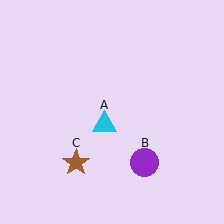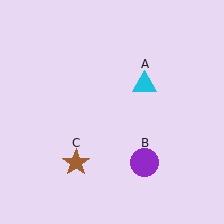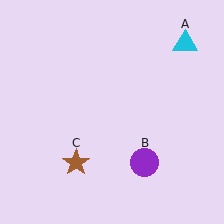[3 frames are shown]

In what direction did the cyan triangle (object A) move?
The cyan triangle (object A) moved up and to the right.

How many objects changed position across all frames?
1 object changed position: cyan triangle (object A).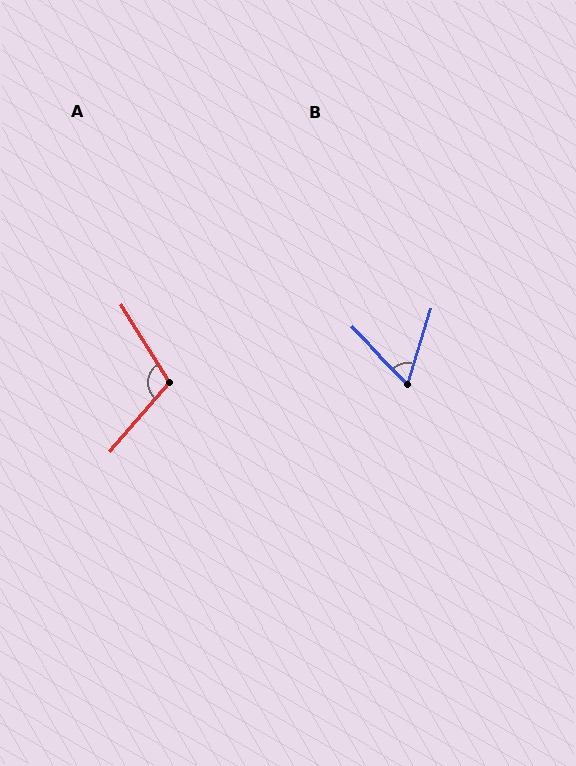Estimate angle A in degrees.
Approximately 108 degrees.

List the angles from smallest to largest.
B (62°), A (108°).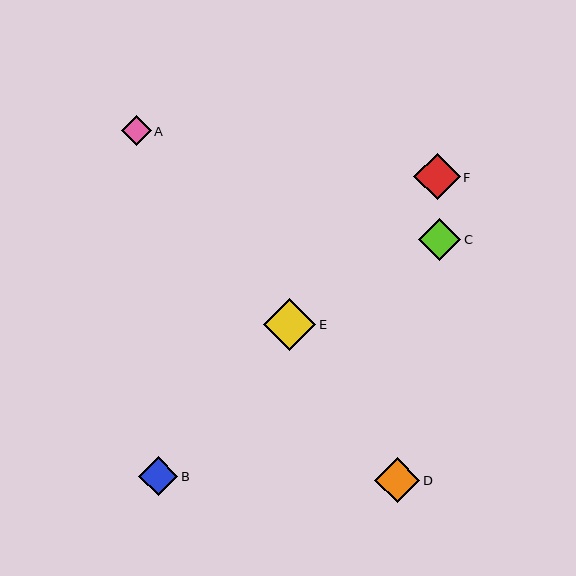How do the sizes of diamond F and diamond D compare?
Diamond F and diamond D are approximately the same size.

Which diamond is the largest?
Diamond E is the largest with a size of approximately 52 pixels.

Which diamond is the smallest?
Diamond A is the smallest with a size of approximately 30 pixels.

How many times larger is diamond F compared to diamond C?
Diamond F is approximately 1.1 times the size of diamond C.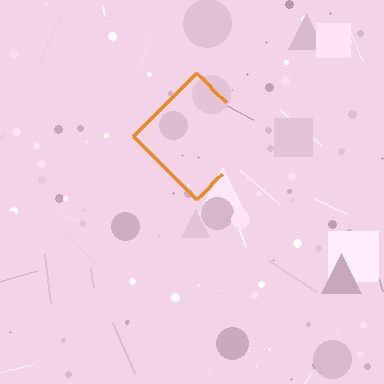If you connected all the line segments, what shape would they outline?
They would outline a diamond.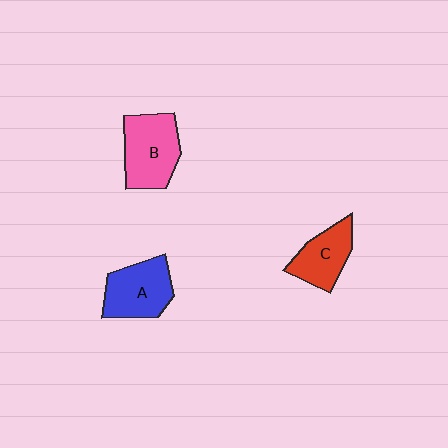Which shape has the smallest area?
Shape C (red).